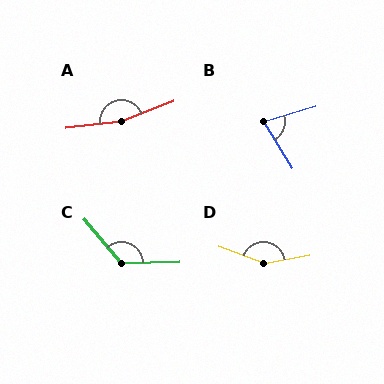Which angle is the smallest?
B, at approximately 75 degrees.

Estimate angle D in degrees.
Approximately 149 degrees.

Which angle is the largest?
A, at approximately 166 degrees.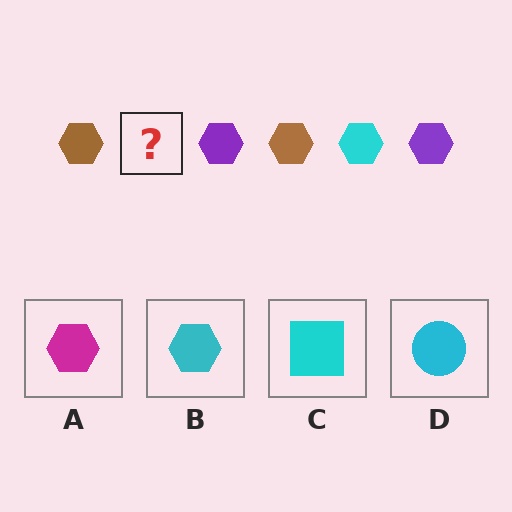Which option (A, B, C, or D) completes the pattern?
B.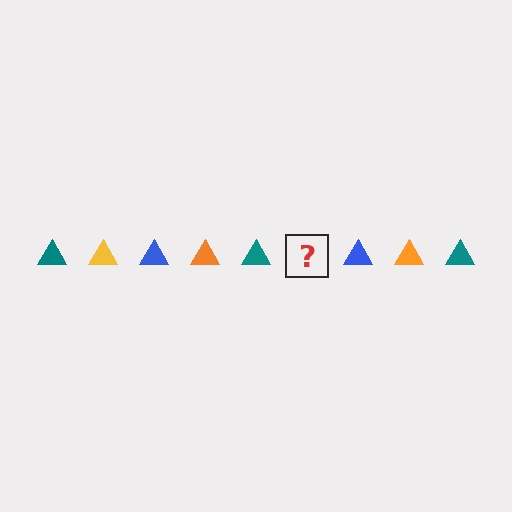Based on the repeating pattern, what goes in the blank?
The blank should be a yellow triangle.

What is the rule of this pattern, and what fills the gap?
The rule is that the pattern cycles through teal, yellow, blue, orange triangles. The gap should be filled with a yellow triangle.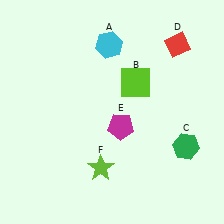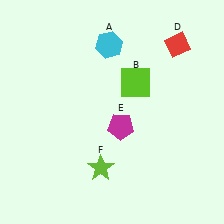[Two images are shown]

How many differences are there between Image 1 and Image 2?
There is 1 difference between the two images.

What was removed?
The green hexagon (C) was removed in Image 2.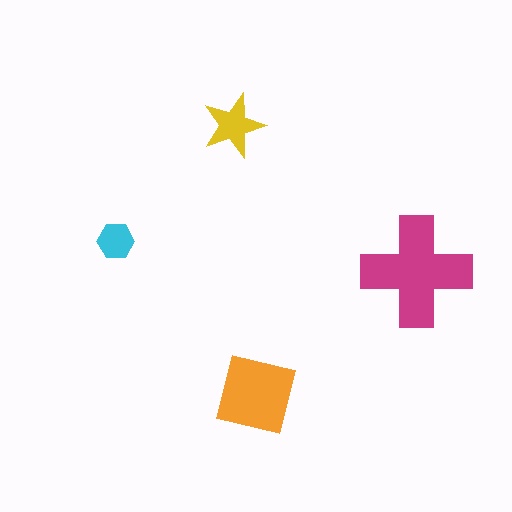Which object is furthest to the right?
The magenta cross is rightmost.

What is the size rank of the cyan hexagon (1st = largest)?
4th.